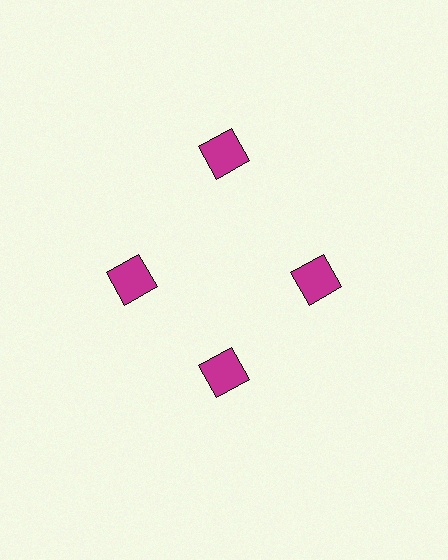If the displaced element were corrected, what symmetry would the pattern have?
It would have 4-fold rotational symmetry — the pattern would map onto itself every 90 degrees.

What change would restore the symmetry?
The symmetry would be restored by moving it inward, back onto the ring so that all 4 squares sit at equal angles and equal distance from the center.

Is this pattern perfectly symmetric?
No. The 4 magenta squares are arranged in a ring, but one element near the 12 o'clock position is pushed outward from the center, breaking the 4-fold rotational symmetry.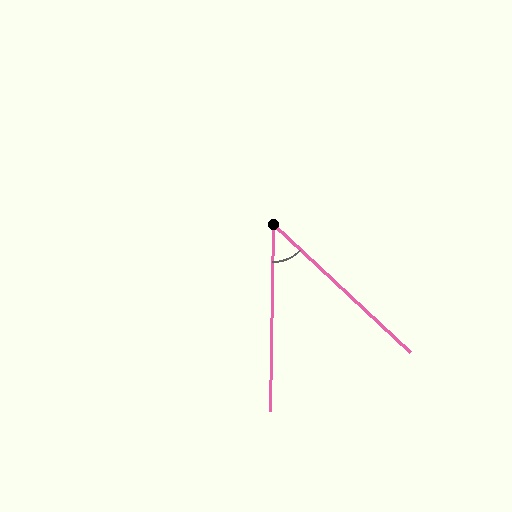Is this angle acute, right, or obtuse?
It is acute.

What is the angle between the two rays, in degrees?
Approximately 48 degrees.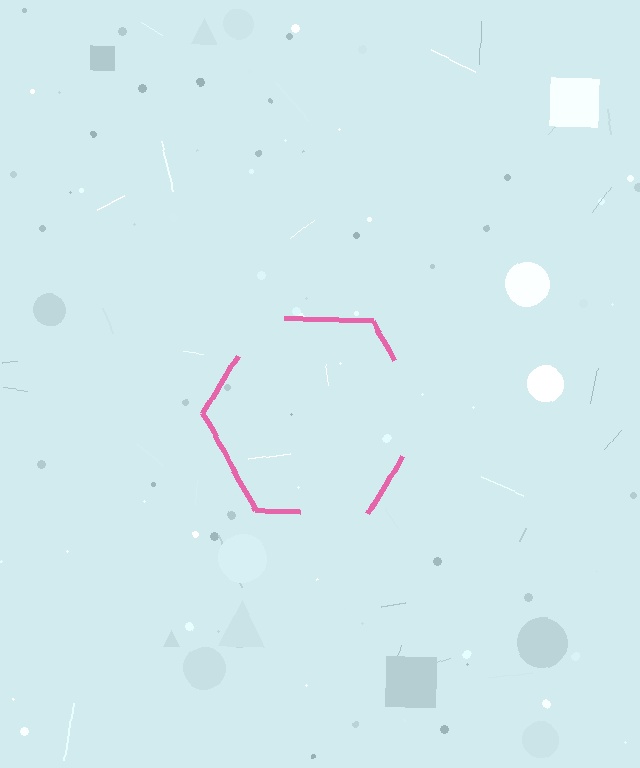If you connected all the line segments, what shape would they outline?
They would outline a hexagon.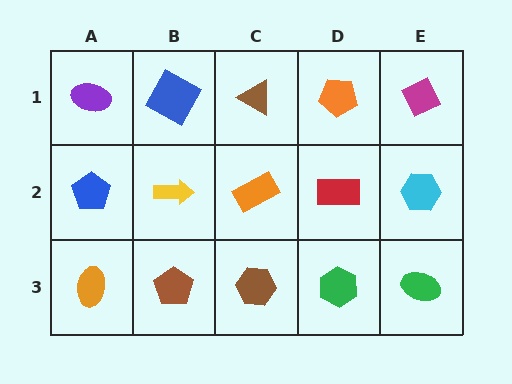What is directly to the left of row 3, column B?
An orange ellipse.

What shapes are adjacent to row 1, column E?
A cyan hexagon (row 2, column E), an orange pentagon (row 1, column D).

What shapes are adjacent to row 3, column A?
A blue pentagon (row 2, column A), a brown pentagon (row 3, column B).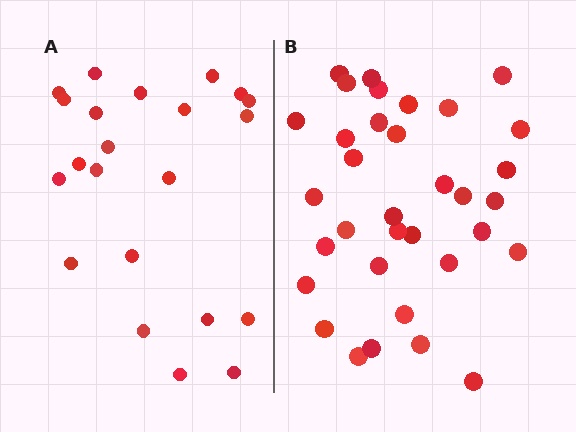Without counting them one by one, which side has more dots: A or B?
Region B (the right region) has more dots.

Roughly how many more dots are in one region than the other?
Region B has roughly 12 or so more dots than region A.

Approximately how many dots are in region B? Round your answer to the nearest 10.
About 30 dots. (The exact count is 34, which rounds to 30.)